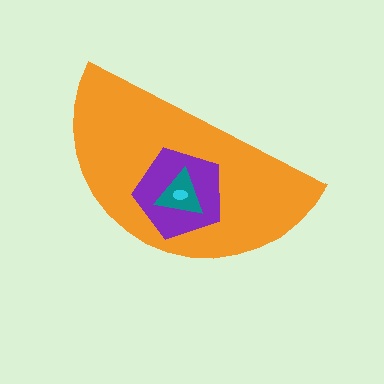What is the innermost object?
The cyan ellipse.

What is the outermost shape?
The orange semicircle.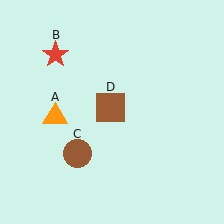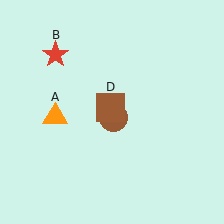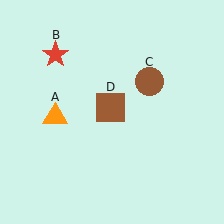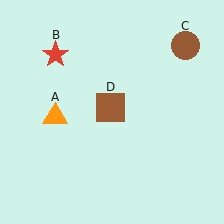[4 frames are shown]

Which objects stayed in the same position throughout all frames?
Orange triangle (object A) and red star (object B) and brown square (object D) remained stationary.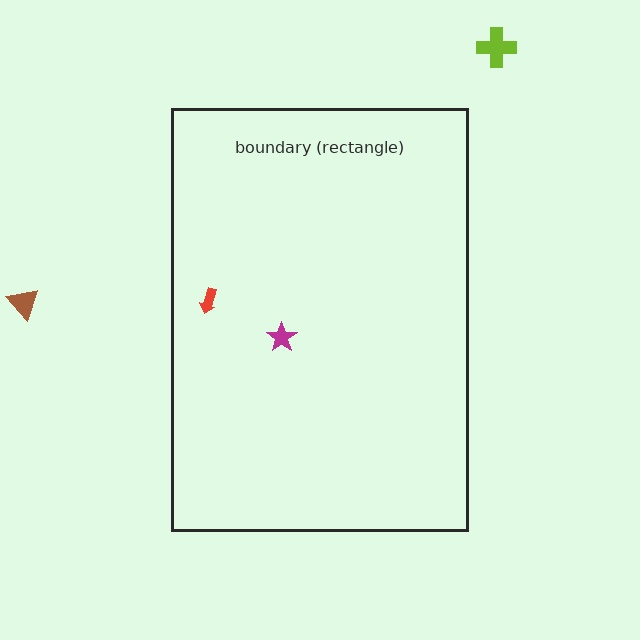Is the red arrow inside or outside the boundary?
Inside.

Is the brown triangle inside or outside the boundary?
Outside.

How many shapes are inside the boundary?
2 inside, 2 outside.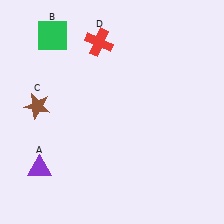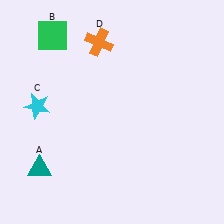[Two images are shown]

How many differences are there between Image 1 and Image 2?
There are 3 differences between the two images.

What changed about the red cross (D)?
In Image 1, D is red. In Image 2, it changed to orange.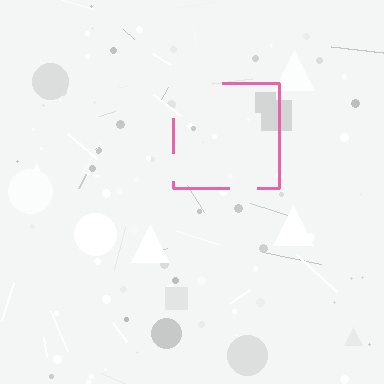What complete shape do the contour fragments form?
The contour fragments form a square.